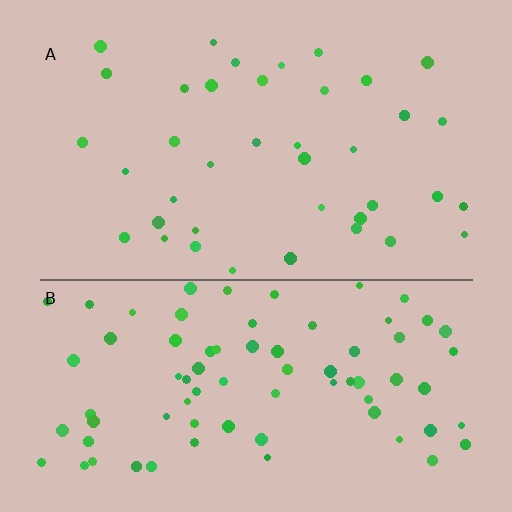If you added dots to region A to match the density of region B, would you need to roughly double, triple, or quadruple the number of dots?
Approximately double.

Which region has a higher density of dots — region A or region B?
B (the bottom).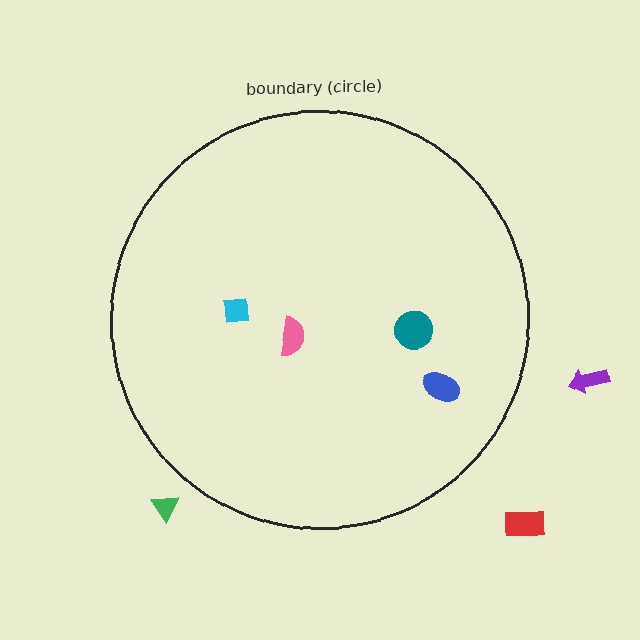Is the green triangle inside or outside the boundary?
Outside.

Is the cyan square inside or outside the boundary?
Inside.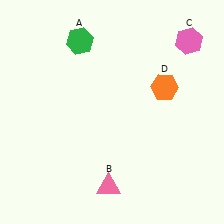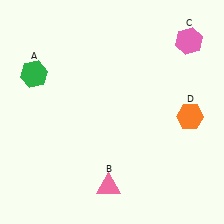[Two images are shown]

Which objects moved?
The objects that moved are: the green hexagon (A), the orange hexagon (D).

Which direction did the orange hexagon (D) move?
The orange hexagon (D) moved down.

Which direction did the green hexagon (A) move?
The green hexagon (A) moved left.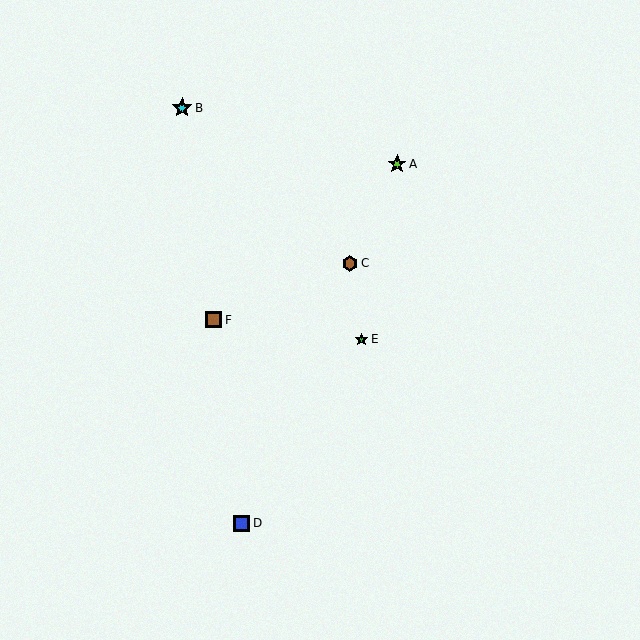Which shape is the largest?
The cyan star (labeled B) is the largest.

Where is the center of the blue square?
The center of the blue square is at (242, 523).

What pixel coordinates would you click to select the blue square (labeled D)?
Click at (242, 523) to select the blue square D.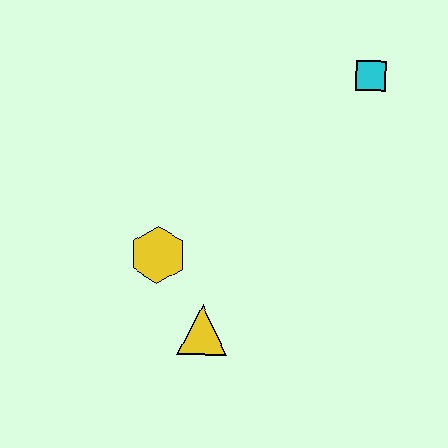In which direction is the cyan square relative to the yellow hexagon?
The cyan square is to the right of the yellow hexagon.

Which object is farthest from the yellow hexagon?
The cyan square is farthest from the yellow hexagon.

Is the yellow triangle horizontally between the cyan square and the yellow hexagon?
Yes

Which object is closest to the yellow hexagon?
The yellow triangle is closest to the yellow hexagon.